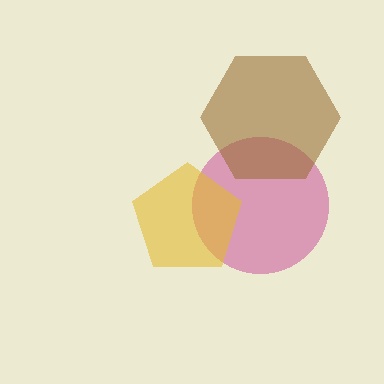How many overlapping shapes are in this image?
There are 3 overlapping shapes in the image.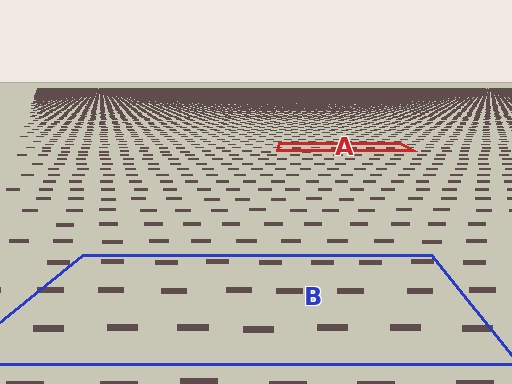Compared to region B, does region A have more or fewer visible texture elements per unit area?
Region A has more texture elements per unit area — they are packed more densely because it is farther away.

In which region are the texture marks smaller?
The texture marks are smaller in region A, because it is farther away.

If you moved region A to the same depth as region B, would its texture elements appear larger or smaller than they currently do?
They would appear larger. At a closer depth, the same texture elements are projected at a bigger on-screen size.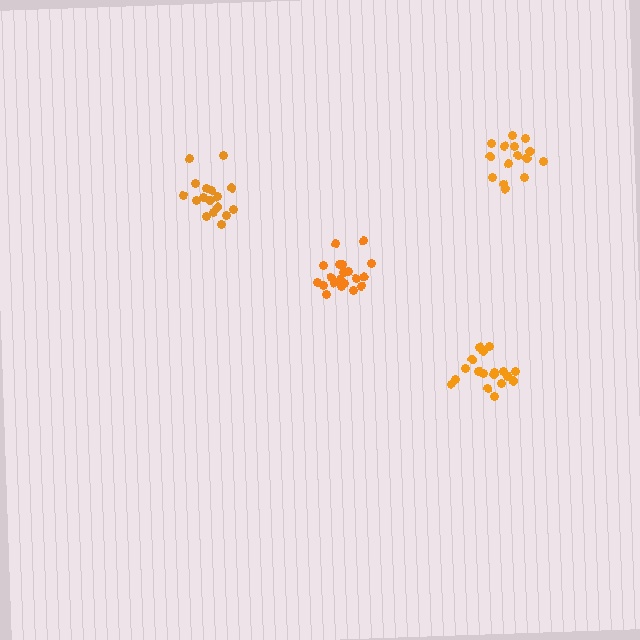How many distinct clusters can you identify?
There are 4 distinct clusters.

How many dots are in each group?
Group 1: 18 dots, Group 2: 17 dots, Group 3: 15 dots, Group 4: 21 dots (71 total).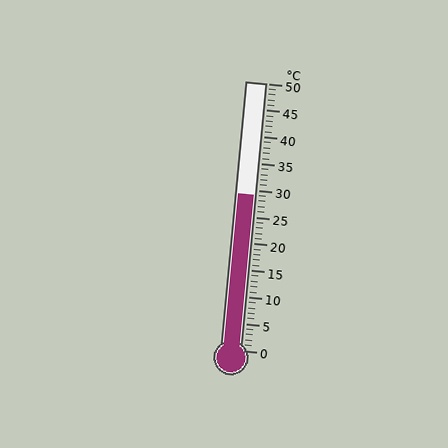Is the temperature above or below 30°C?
The temperature is below 30°C.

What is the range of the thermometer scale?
The thermometer scale ranges from 0°C to 50°C.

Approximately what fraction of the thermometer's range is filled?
The thermometer is filled to approximately 60% of its range.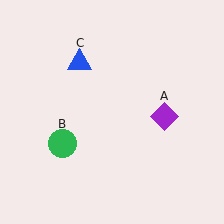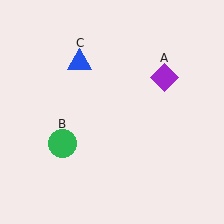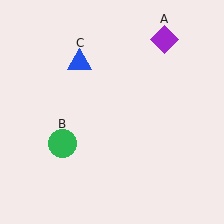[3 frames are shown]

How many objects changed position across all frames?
1 object changed position: purple diamond (object A).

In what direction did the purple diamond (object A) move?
The purple diamond (object A) moved up.